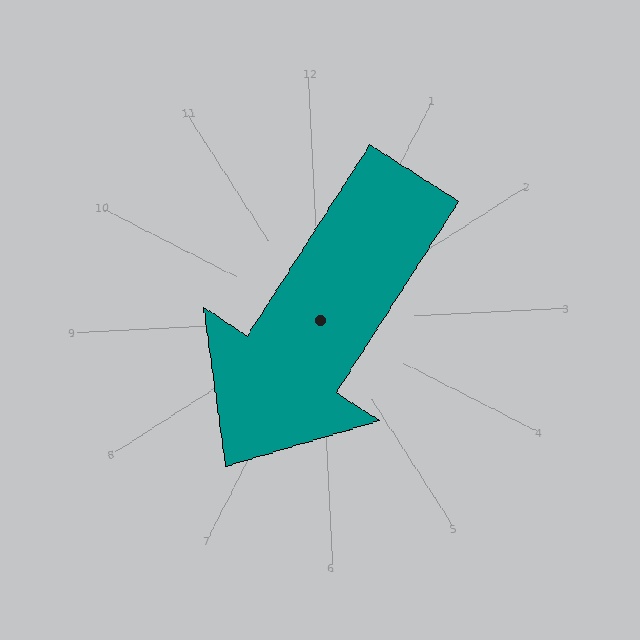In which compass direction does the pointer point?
Southwest.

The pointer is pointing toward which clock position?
Roughly 7 o'clock.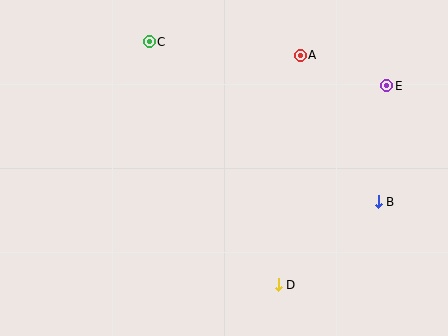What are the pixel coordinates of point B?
Point B is at (378, 202).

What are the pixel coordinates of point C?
Point C is at (149, 42).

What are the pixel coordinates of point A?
Point A is at (300, 55).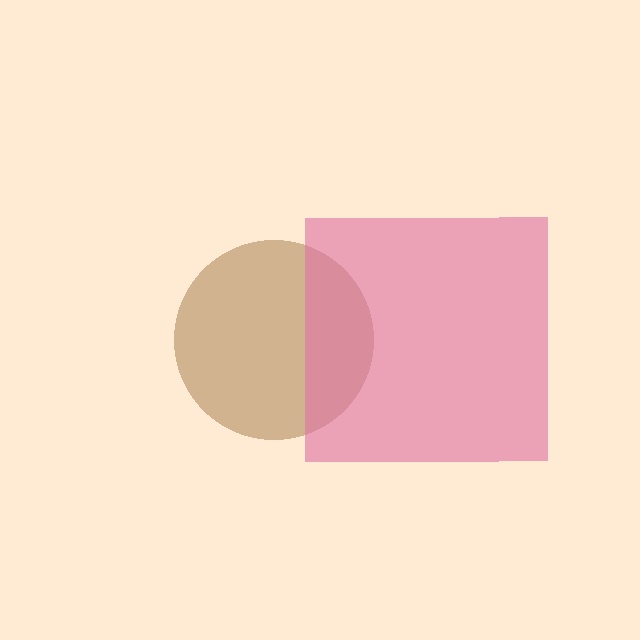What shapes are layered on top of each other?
The layered shapes are: a brown circle, a pink square.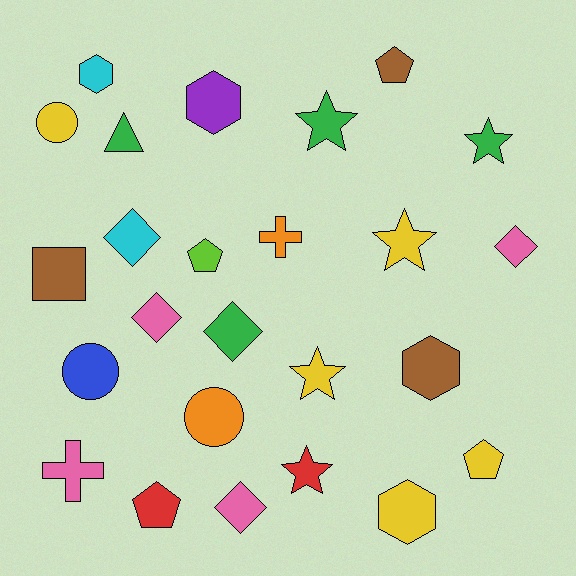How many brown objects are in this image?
There are 3 brown objects.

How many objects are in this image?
There are 25 objects.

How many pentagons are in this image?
There are 4 pentagons.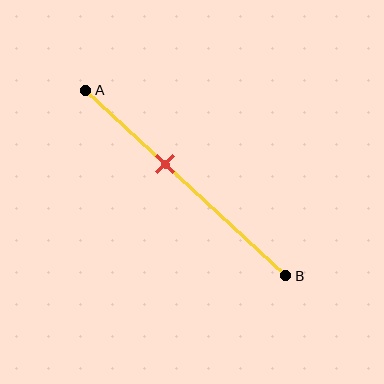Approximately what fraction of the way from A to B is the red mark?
The red mark is approximately 40% of the way from A to B.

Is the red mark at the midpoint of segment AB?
No, the mark is at about 40% from A, not at the 50% midpoint.